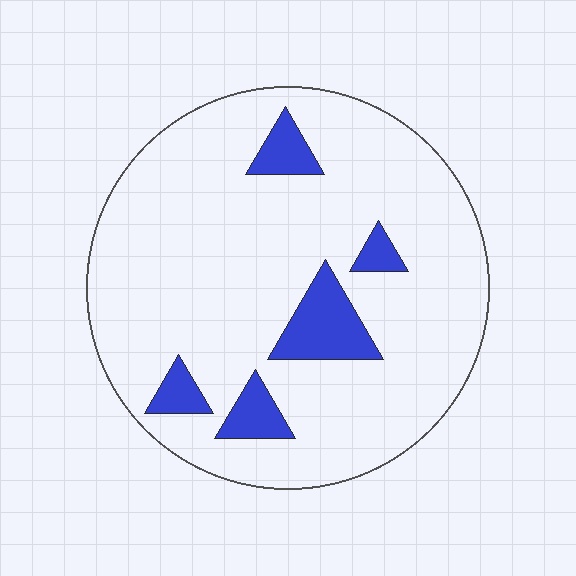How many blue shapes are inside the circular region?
5.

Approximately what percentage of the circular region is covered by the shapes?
Approximately 10%.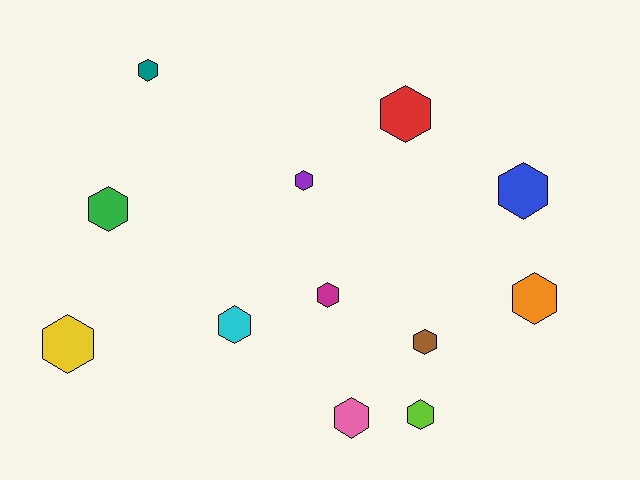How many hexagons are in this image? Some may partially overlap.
There are 12 hexagons.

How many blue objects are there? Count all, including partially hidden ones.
There is 1 blue object.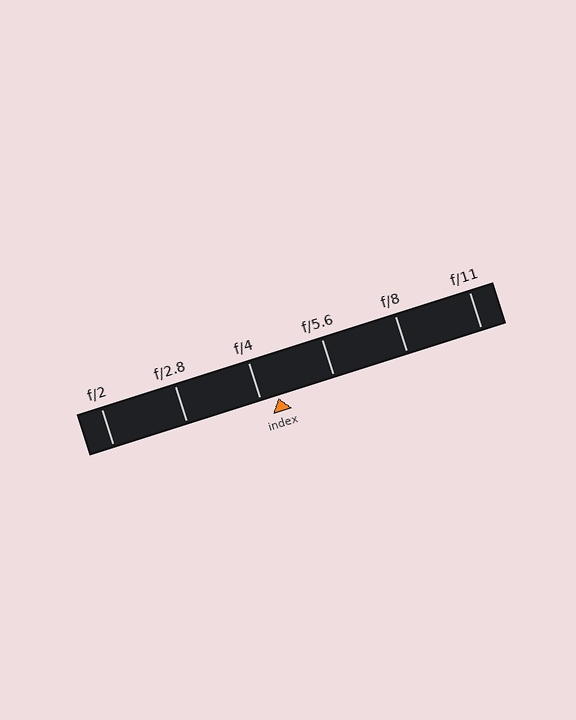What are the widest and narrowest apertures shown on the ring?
The widest aperture shown is f/2 and the narrowest is f/11.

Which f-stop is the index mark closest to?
The index mark is closest to f/4.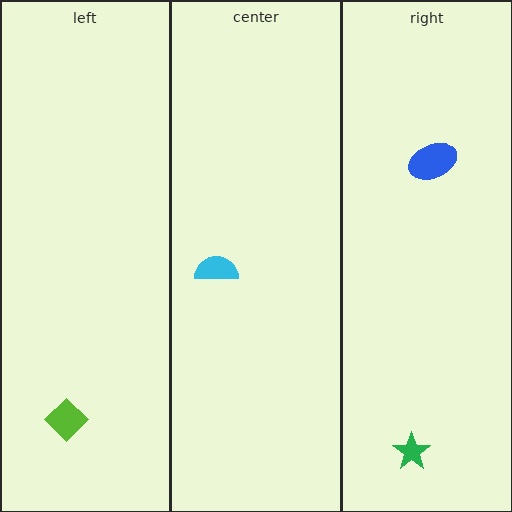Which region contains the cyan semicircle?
The center region.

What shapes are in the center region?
The cyan semicircle.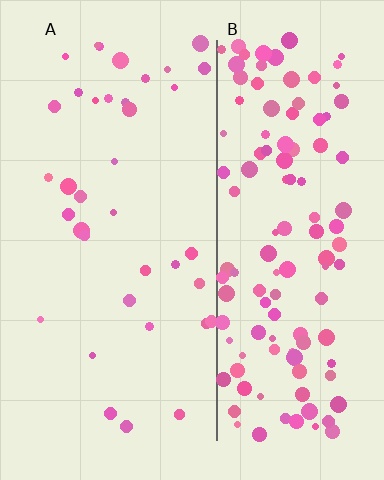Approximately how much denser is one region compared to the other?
Approximately 3.4× — region B over region A.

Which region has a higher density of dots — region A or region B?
B (the right).